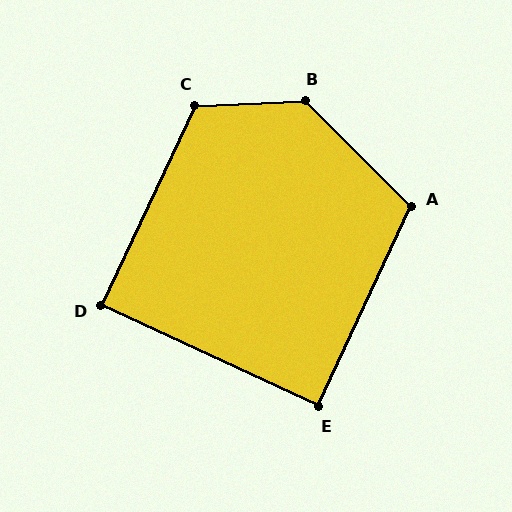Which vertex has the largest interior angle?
B, at approximately 133 degrees.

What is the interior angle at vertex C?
Approximately 117 degrees (obtuse).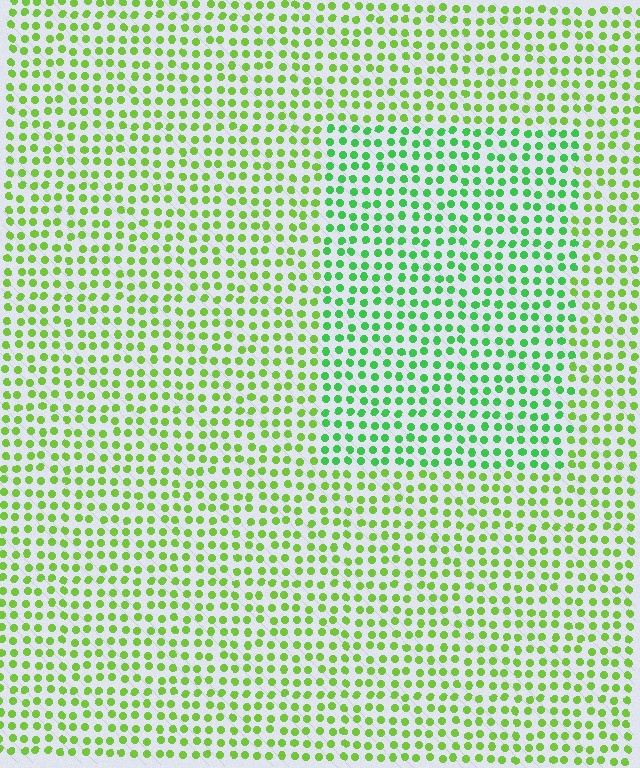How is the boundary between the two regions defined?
The boundary is defined purely by a slight shift in hue (about 32 degrees). Spacing, size, and orientation are identical on both sides.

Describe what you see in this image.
The image is filled with small lime elements in a uniform arrangement. A rectangle-shaped region is visible where the elements are tinted to a slightly different hue, forming a subtle color boundary.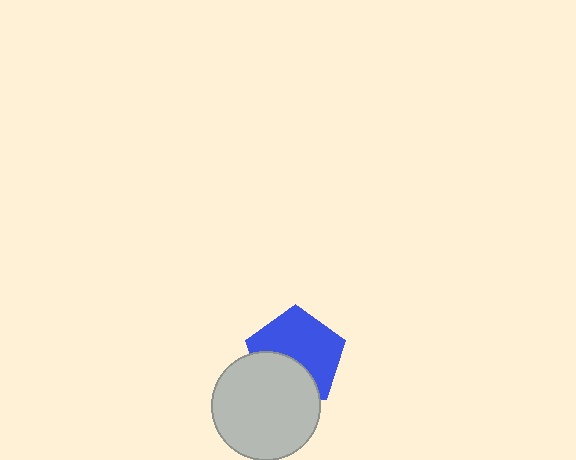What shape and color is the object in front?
The object in front is a light gray circle.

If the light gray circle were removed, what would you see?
You would see the complete blue pentagon.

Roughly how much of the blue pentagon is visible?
About half of it is visible (roughly 63%).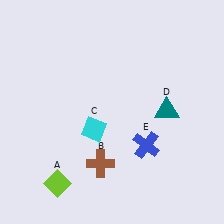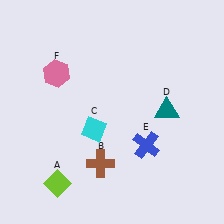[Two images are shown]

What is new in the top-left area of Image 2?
A pink hexagon (F) was added in the top-left area of Image 2.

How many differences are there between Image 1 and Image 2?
There is 1 difference between the two images.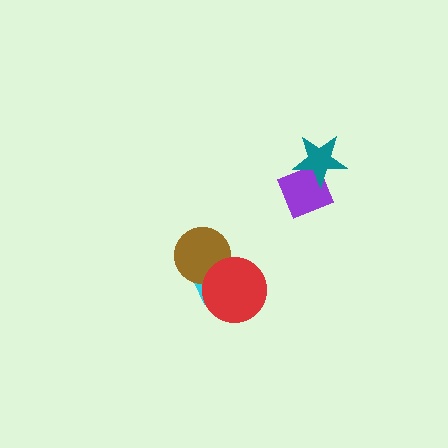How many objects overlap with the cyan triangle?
2 objects overlap with the cyan triangle.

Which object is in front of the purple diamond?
The teal star is in front of the purple diamond.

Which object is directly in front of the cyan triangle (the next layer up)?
The brown circle is directly in front of the cyan triangle.